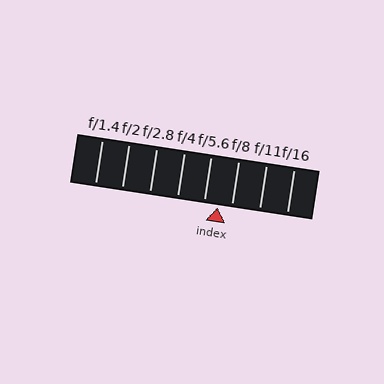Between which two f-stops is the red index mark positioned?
The index mark is between f/5.6 and f/8.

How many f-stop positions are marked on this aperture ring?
There are 8 f-stop positions marked.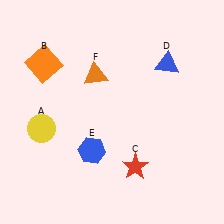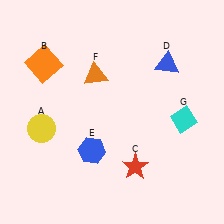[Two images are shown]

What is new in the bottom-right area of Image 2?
A cyan diamond (G) was added in the bottom-right area of Image 2.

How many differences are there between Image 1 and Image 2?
There is 1 difference between the two images.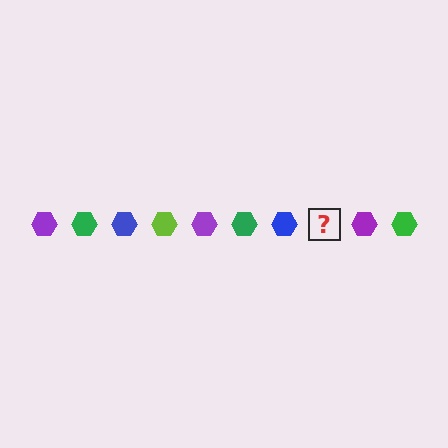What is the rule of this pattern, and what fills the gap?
The rule is that the pattern cycles through purple, green, blue, lime hexagons. The gap should be filled with a lime hexagon.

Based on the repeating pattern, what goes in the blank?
The blank should be a lime hexagon.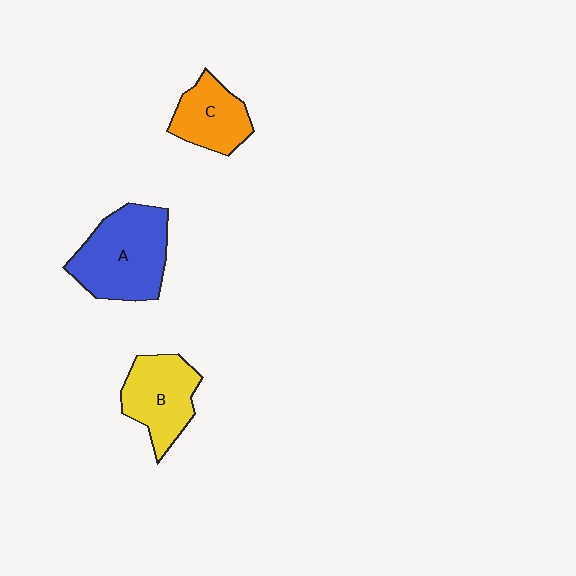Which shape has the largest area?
Shape A (blue).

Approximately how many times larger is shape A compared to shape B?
Approximately 1.4 times.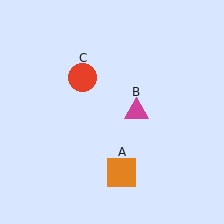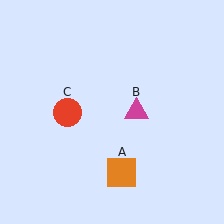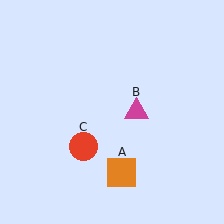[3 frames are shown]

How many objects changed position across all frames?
1 object changed position: red circle (object C).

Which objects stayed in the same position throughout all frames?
Orange square (object A) and magenta triangle (object B) remained stationary.